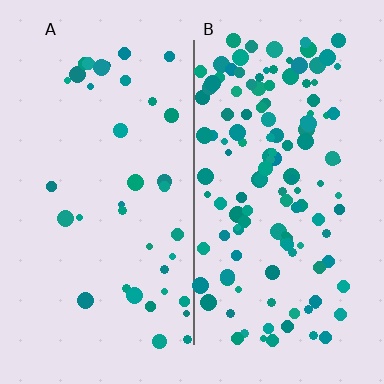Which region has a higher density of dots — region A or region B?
B (the right).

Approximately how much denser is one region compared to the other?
Approximately 3.5× — region B over region A.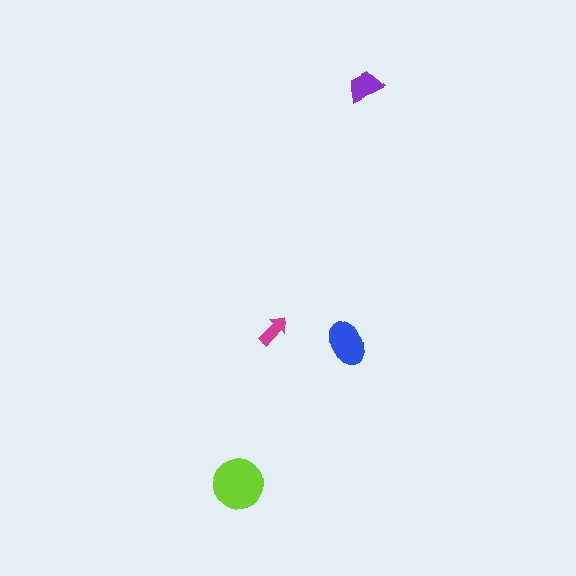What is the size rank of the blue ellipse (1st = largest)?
2nd.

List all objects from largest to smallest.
The lime circle, the blue ellipse, the purple trapezoid, the magenta arrow.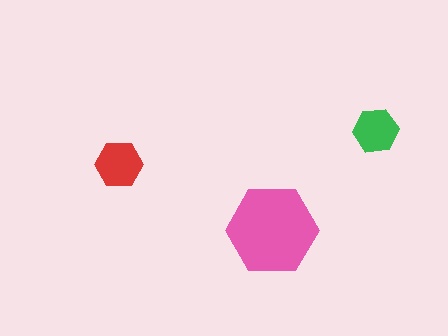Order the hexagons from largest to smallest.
the pink one, the red one, the green one.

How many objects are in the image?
There are 3 objects in the image.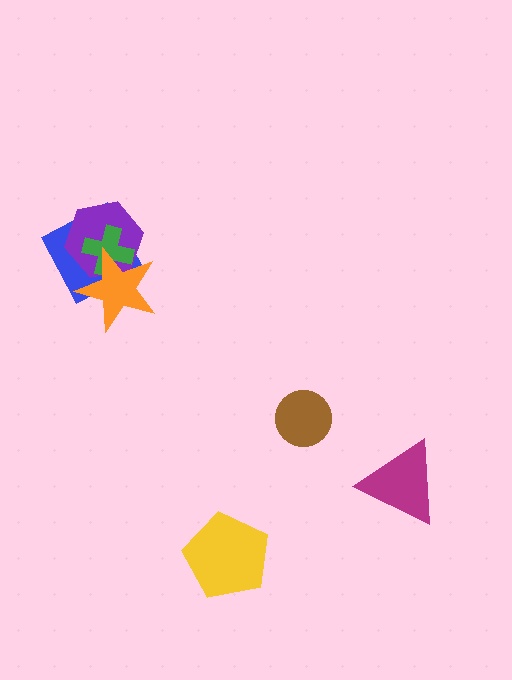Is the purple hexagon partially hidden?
Yes, it is partially covered by another shape.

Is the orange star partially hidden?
No, no other shape covers it.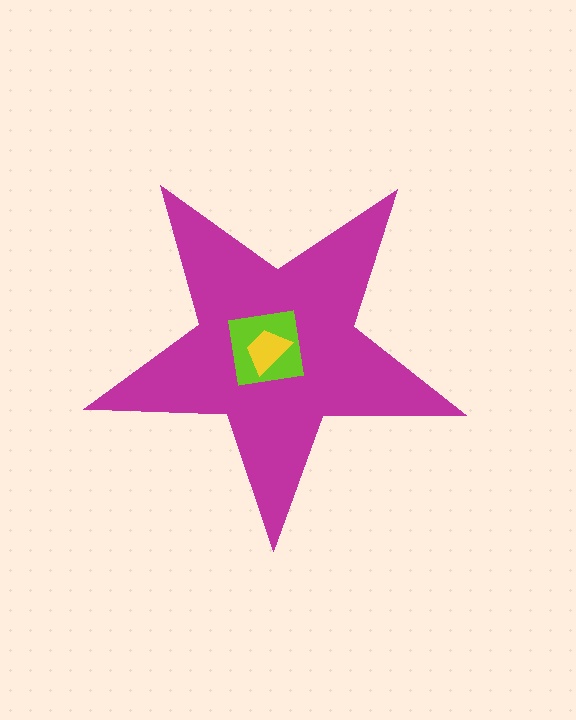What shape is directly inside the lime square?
The yellow trapezoid.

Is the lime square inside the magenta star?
Yes.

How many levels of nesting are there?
3.